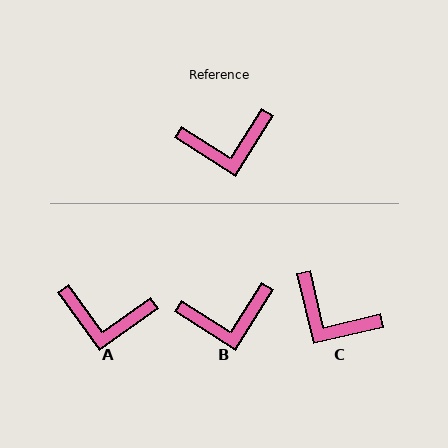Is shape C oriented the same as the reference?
No, it is off by about 44 degrees.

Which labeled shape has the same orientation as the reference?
B.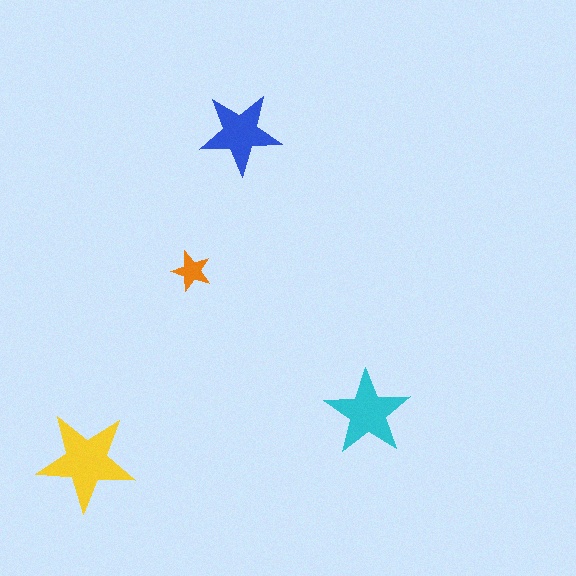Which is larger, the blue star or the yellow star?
The yellow one.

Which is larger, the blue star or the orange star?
The blue one.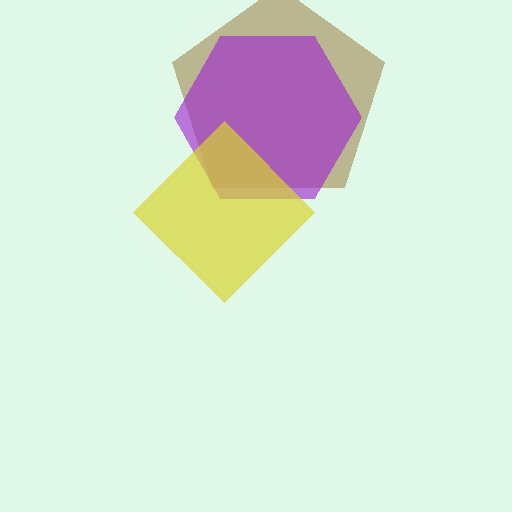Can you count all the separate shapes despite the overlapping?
Yes, there are 3 separate shapes.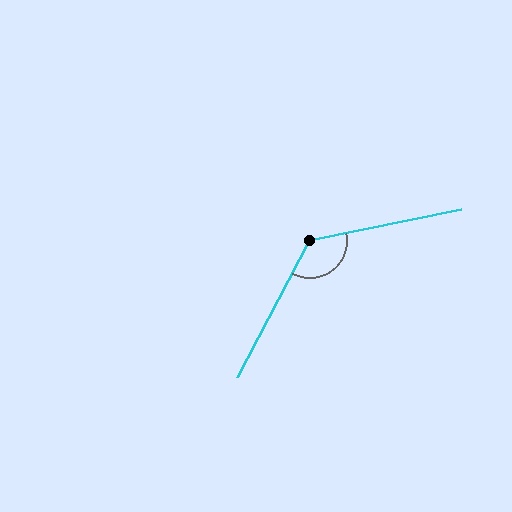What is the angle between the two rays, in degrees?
Approximately 130 degrees.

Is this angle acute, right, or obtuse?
It is obtuse.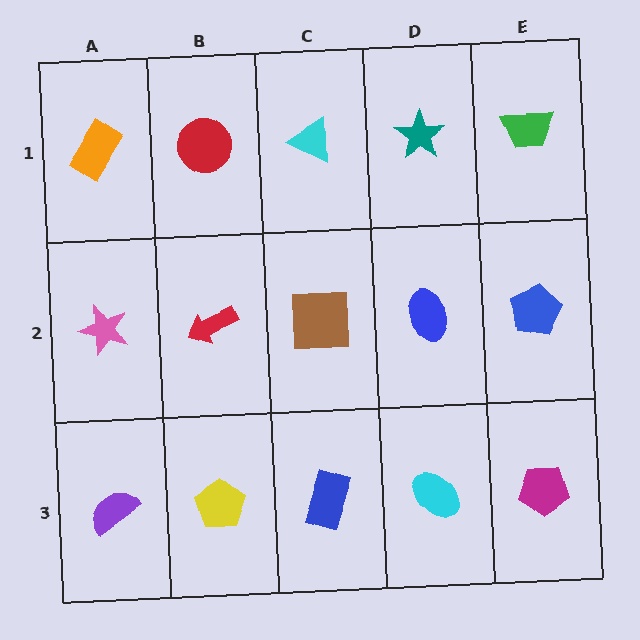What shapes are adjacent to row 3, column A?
A pink star (row 2, column A), a yellow pentagon (row 3, column B).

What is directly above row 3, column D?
A blue ellipse.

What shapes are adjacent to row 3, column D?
A blue ellipse (row 2, column D), a blue rectangle (row 3, column C), a magenta pentagon (row 3, column E).